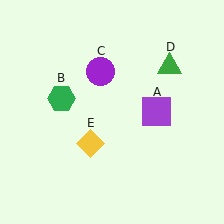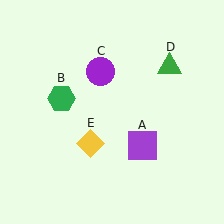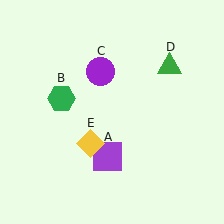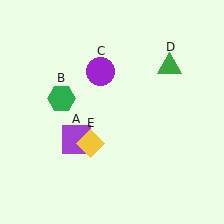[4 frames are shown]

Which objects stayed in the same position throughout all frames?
Green hexagon (object B) and purple circle (object C) and green triangle (object D) and yellow diamond (object E) remained stationary.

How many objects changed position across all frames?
1 object changed position: purple square (object A).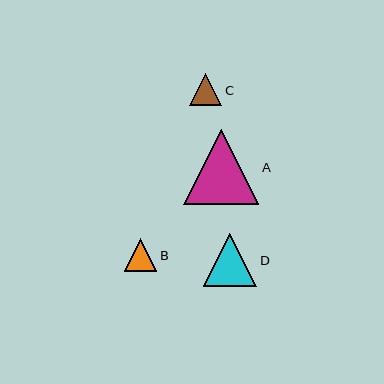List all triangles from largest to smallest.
From largest to smallest: A, D, B, C.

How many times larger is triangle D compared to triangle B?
Triangle D is approximately 1.6 times the size of triangle B.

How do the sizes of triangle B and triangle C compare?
Triangle B and triangle C are approximately the same size.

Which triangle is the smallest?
Triangle C is the smallest with a size of approximately 32 pixels.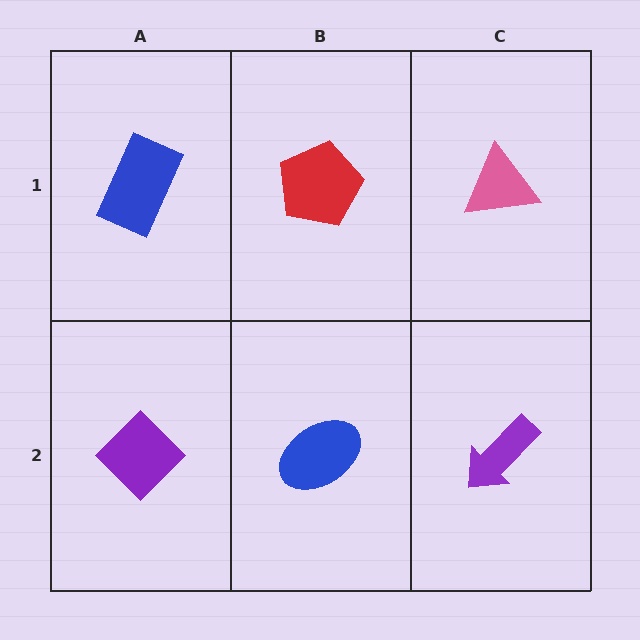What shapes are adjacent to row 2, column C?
A pink triangle (row 1, column C), a blue ellipse (row 2, column B).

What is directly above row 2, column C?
A pink triangle.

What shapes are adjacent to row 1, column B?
A blue ellipse (row 2, column B), a blue rectangle (row 1, column A), a pink triangle (row 1, column C).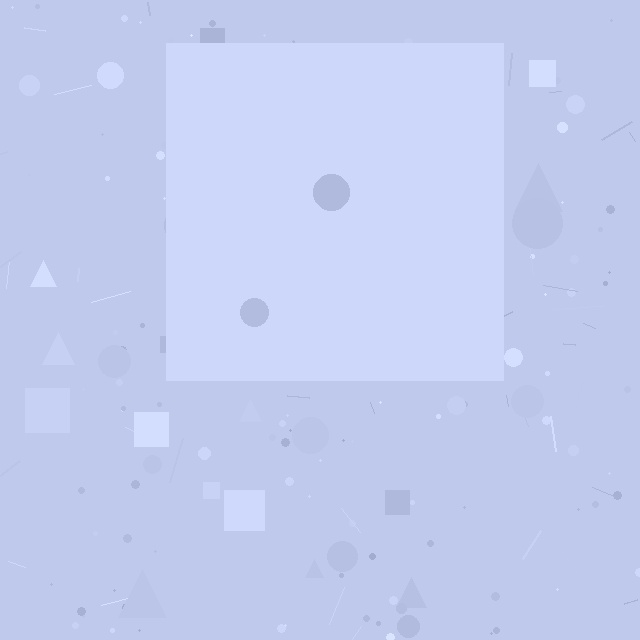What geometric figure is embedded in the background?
A square is embedded in the background.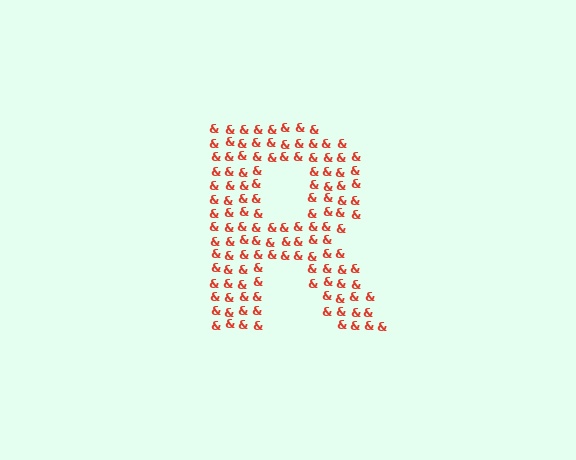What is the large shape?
The large shape is the letter R.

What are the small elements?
The small elements are ampersands.